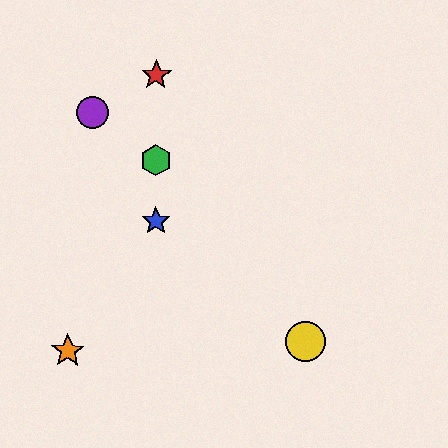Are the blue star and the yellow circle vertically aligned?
No, the blue star is at x≈156 and the yellow circle is at x≈305.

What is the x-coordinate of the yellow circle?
The yellow circle is at x≈305.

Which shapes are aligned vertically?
The red star, the blue star, the green hexagon are aligned vertically.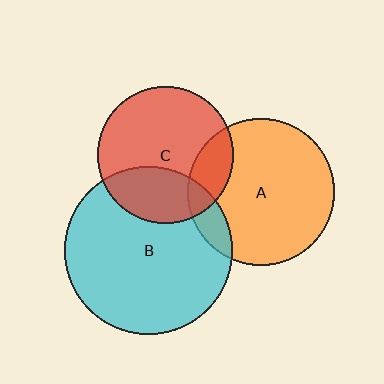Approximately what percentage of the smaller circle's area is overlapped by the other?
Approximately 20%.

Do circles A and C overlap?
Yes.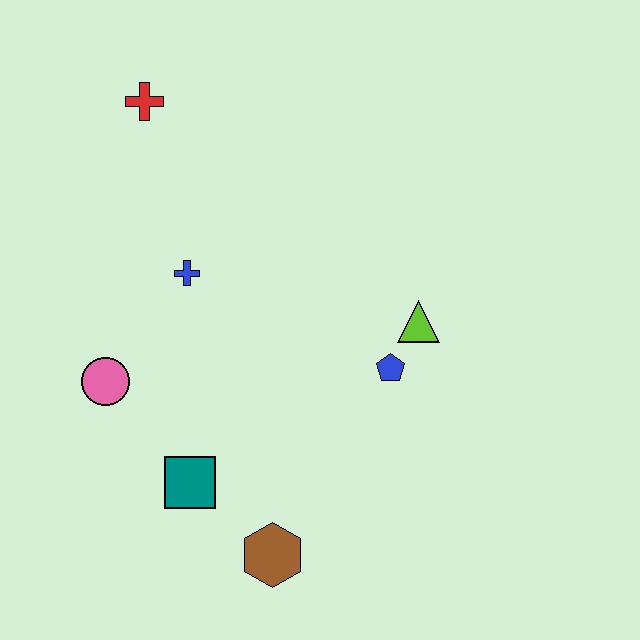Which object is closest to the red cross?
The blue cross is closest to the red cross.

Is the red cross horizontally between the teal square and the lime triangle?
No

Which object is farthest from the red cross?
The brown hexagon is farthest from the red cross.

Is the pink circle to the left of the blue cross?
Yes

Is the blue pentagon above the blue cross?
No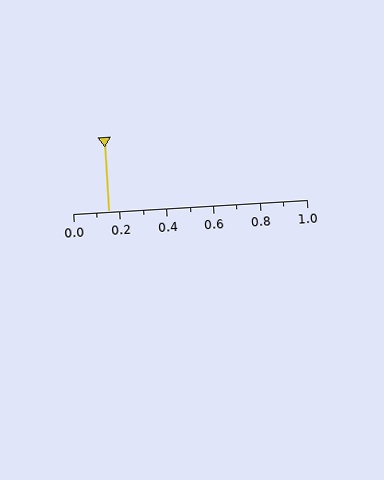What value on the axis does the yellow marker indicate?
The marker indicates approximately 0.15.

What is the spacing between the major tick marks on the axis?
The major ticks are spaced 0.2 apart.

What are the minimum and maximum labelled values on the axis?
The axis runs from 0.0 to 1.0.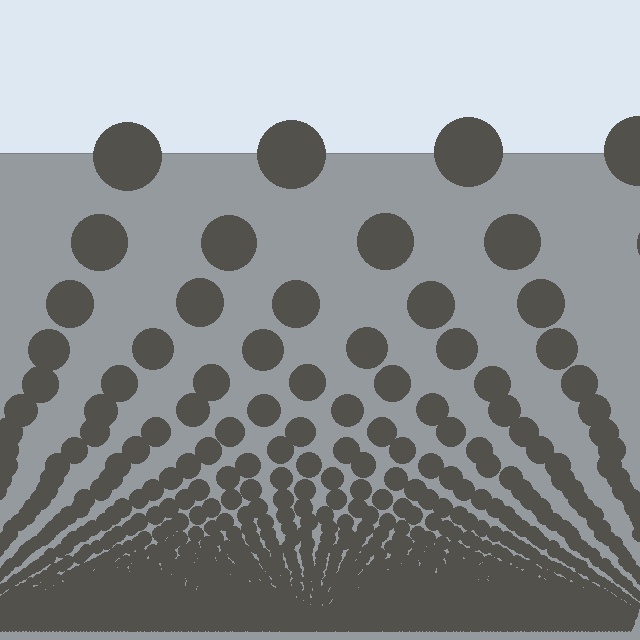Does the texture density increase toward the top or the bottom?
Density increases toward the bottom.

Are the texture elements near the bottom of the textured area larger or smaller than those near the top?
Smaller. The gradient is inverted — elements near the bottom are smaller and denser.